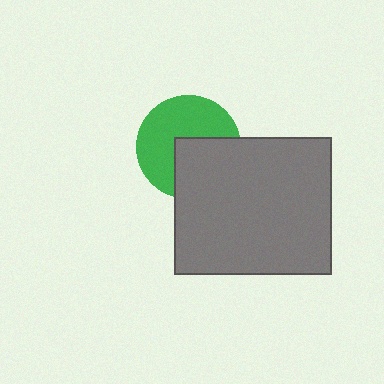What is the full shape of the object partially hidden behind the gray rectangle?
The partially hidden object is a green circle.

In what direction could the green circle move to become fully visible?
The green circle could move toward the upper-left. That would shift it out from behind the gray rectangle entirely.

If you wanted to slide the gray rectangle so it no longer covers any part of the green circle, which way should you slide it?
Slide it toward the lower-right — that is the most direct way to separate the two shapes.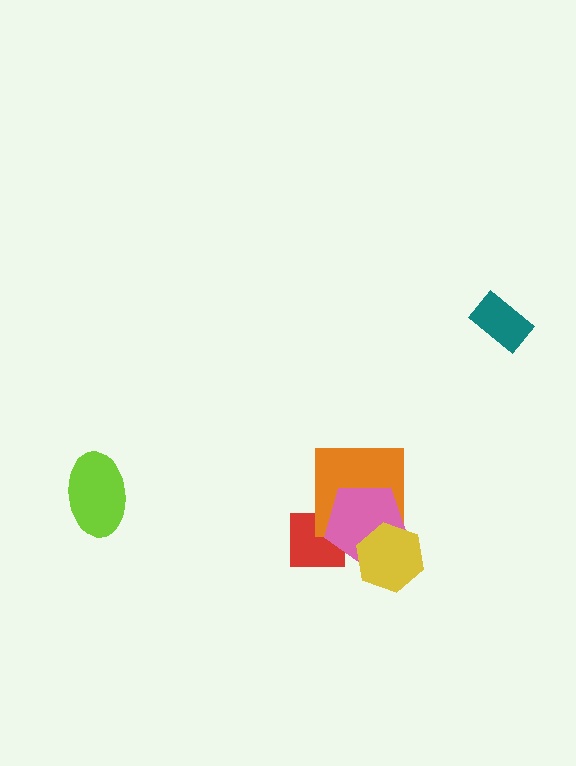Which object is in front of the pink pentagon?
The yellow hexagon is in front of the pink pentagon.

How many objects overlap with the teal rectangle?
0 objects overlap with the teal rectangle.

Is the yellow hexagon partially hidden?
No, no other shape covers it.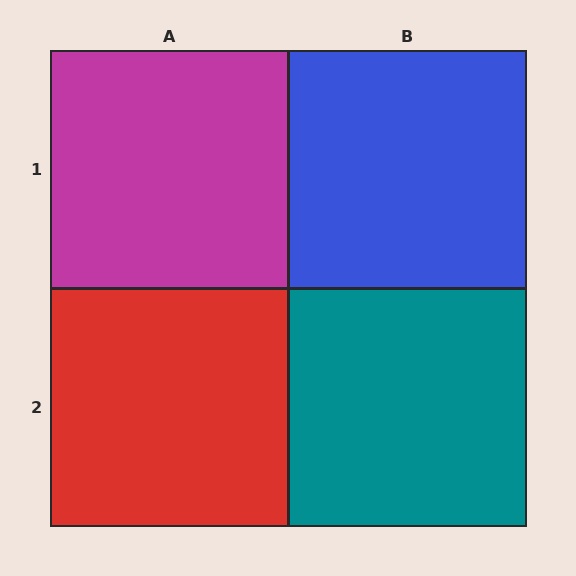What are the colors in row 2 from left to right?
Red, teal.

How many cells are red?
1 cell is red.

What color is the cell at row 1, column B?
Blue.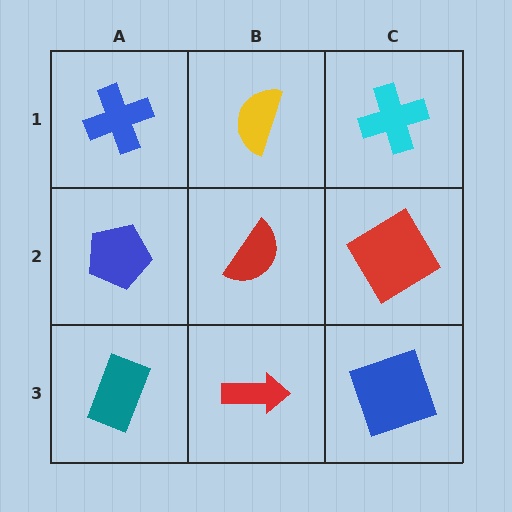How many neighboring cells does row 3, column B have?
3.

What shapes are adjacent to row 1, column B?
A red semicircle (row 2, column B), a blue cross (row 1, column A), a cyan cross (row 1, column C).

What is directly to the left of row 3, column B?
A teal rectangle.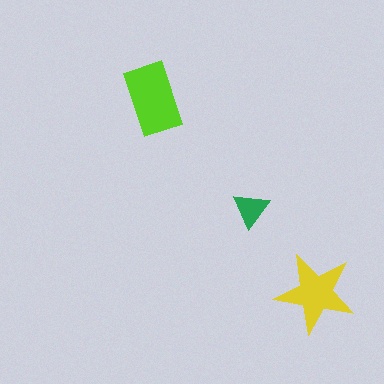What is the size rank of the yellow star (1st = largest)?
2nd.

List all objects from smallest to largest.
The green triangle, the yellow star, the lime rectangle.